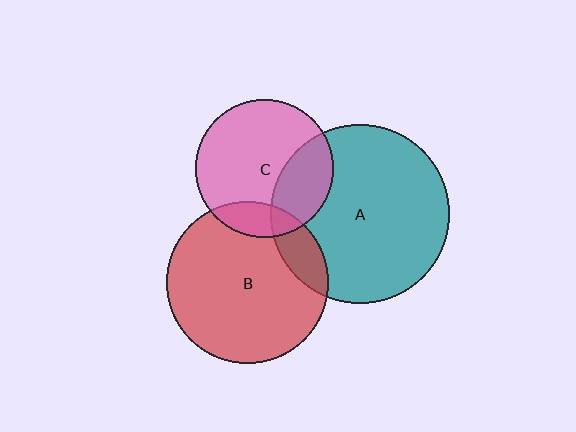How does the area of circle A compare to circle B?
Approximately 1.2 times.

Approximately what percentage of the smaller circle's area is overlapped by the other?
Approximately 15%.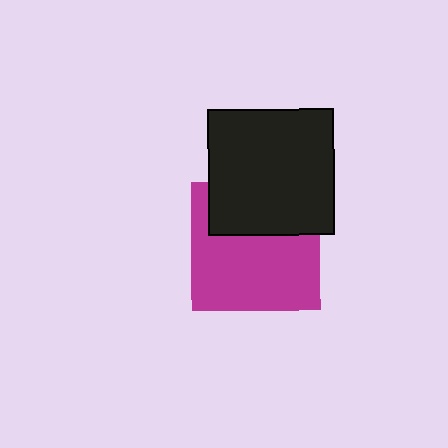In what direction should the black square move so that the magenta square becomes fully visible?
The black square should move up. That is the shortest direction to clear the overlap and leave the magenta square fully visible.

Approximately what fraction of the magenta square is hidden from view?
Roughly 36% of the magenta square is hidden behind the black square.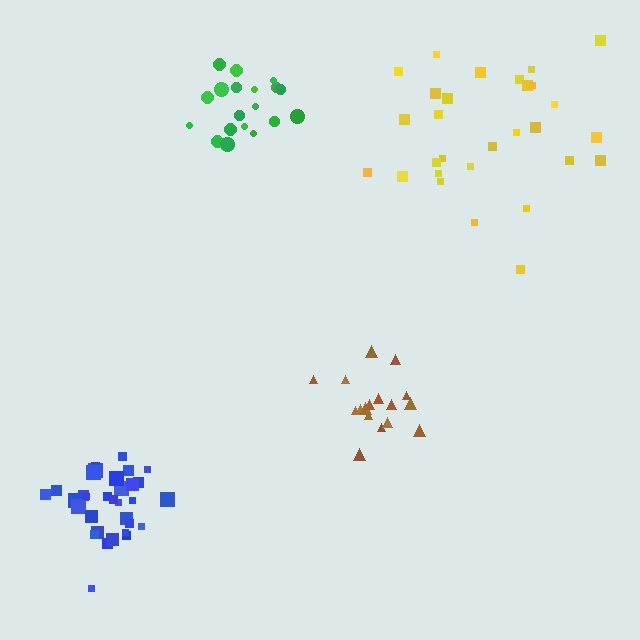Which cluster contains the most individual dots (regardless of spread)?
Blue (32).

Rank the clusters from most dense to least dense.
brown, green, blue, yellow.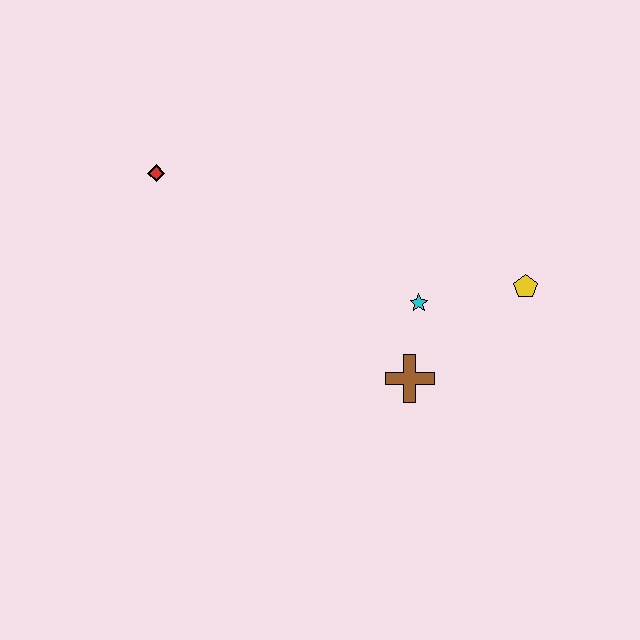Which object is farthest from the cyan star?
The red diamond is farthest from the cyan star.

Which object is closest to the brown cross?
The cyan star is closest to the brown cross.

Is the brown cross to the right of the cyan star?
No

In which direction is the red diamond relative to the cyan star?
The red diamond is to the left of the cyan star.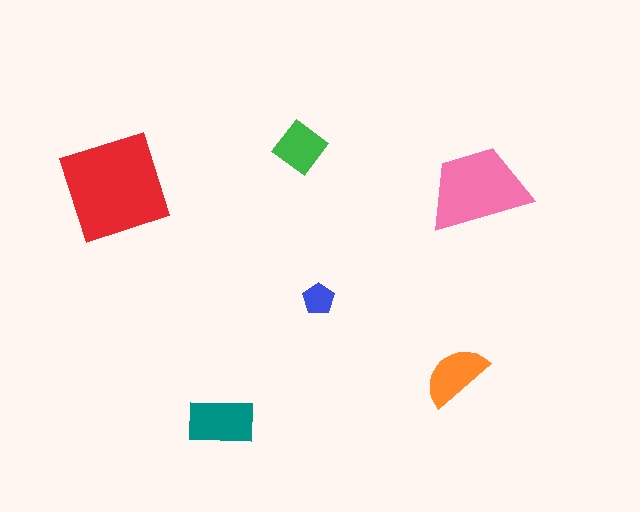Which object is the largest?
The red square.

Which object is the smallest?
The blue pentagon.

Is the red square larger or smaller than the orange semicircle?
Larger.